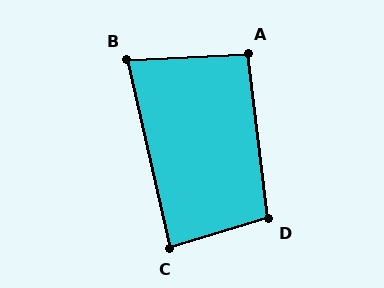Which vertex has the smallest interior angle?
B, at approximately 80 degrees.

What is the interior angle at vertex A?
Approximately 94 degrees (approximately right).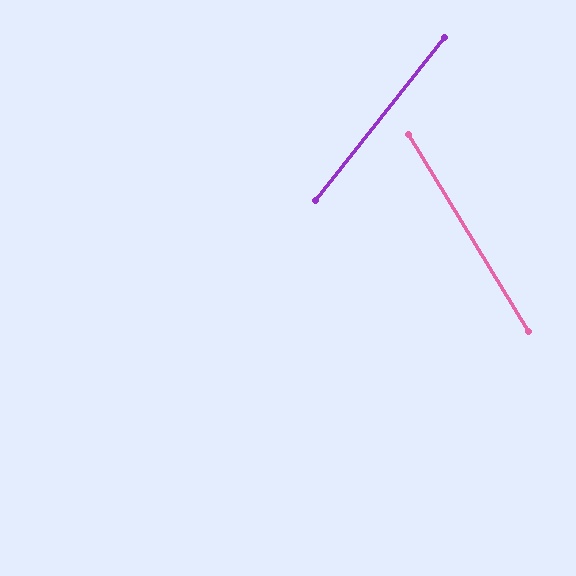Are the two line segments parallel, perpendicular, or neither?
Neither parallel nor perpendicular — they differ by about 69°.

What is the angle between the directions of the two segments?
Approximately 69 degrees.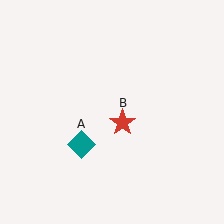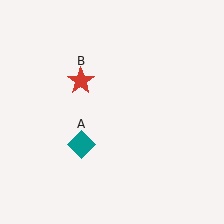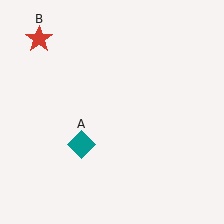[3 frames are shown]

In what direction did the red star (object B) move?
The red star (object B) moved up and to the left.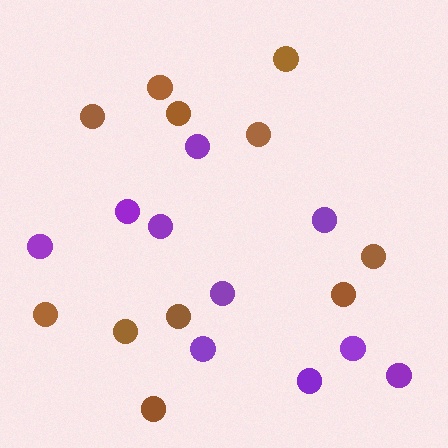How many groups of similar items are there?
There are 2 groups: one group of purple circles (10) and one group of brown circles (11).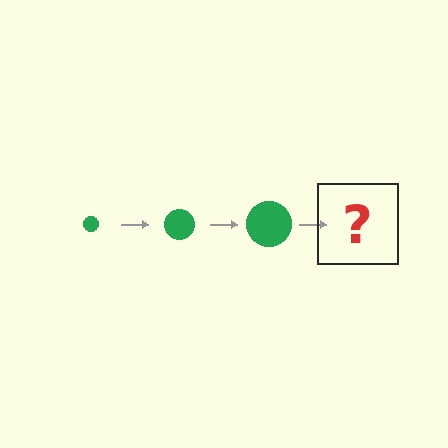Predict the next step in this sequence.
The next step is a green circle, larger than the previous one.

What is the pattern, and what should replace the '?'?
The pattern is that the circle gets progressively larger each step. The '?' should be a green circle, larger than the previous one.